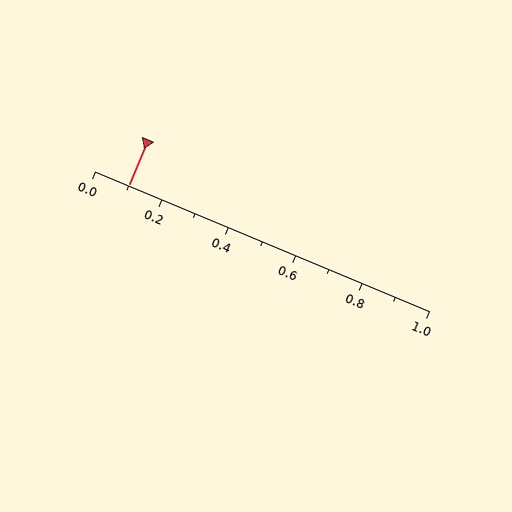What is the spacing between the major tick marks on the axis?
The major ticks are spaced 0.2 apart.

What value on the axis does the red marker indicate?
The marker indicates approximately 0.1.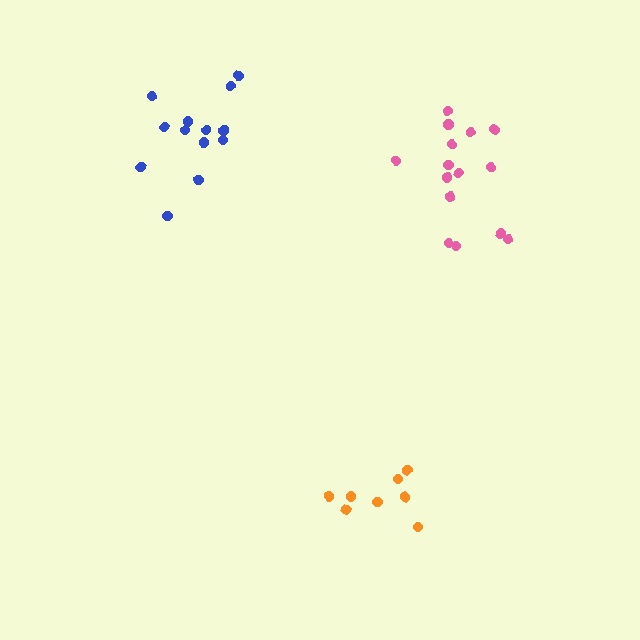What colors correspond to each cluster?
The clusters are colored: pink, orange, blue.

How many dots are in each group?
Group 1: 15 dots, Group 2: 9 dots, Group 3: 13 dots (37 total).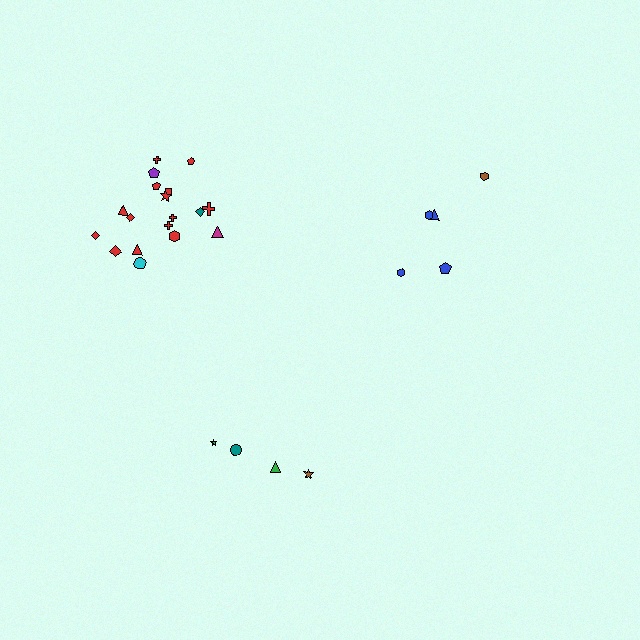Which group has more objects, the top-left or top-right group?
The top-left group.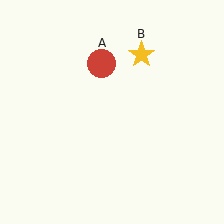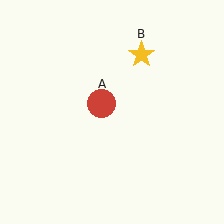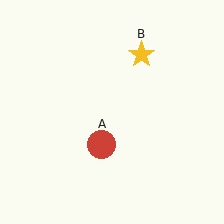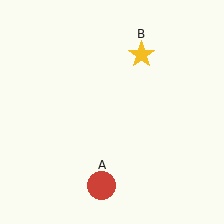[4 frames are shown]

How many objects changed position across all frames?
1 object changed position: red circle (object A).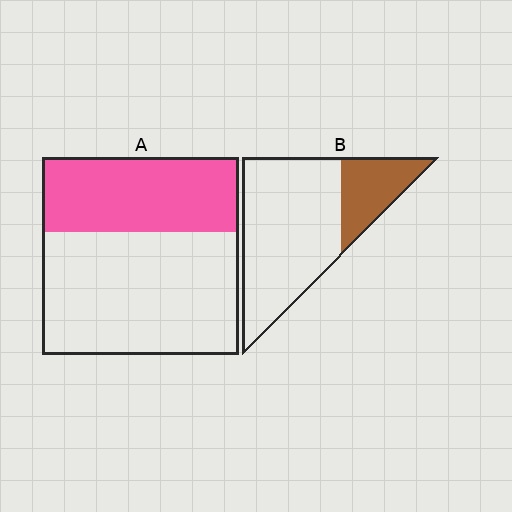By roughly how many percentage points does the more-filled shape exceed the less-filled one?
By roughly 15 percentage points (A over B).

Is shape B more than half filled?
No.